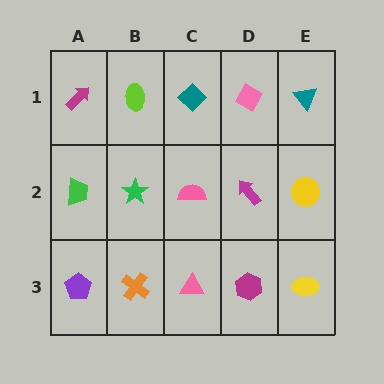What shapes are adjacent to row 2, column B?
A lime ellipse (row 1, column B), an orange cross (row 3, column B), a green trapezoid (row 2, column A), a pink semicircle (row 2, column C).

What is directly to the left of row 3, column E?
A magenta hexagon.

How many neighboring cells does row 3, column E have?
2.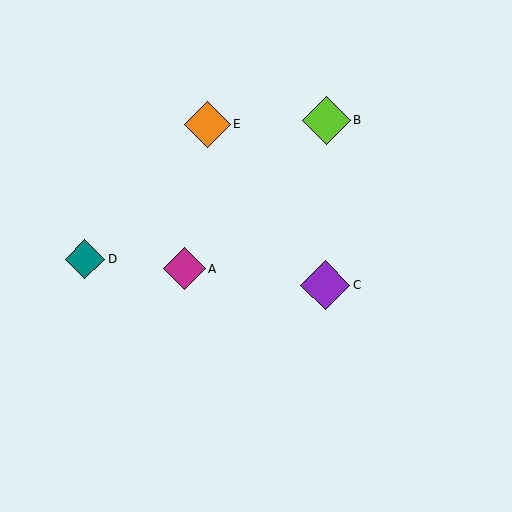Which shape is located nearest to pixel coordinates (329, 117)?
The lime diamond (labeled B) at (326, 120) is nearest to that location.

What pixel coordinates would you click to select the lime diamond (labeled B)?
Click at (326, 120) to select the lime diamond B.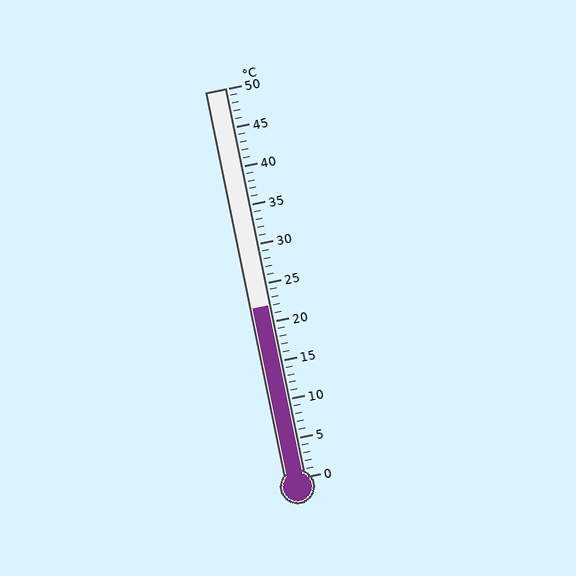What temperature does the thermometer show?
The thermometer shows approximately 22°C.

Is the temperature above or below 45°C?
The temperature is below 45°C.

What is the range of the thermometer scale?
The thermometer scale ranges from 0°C to 50°C.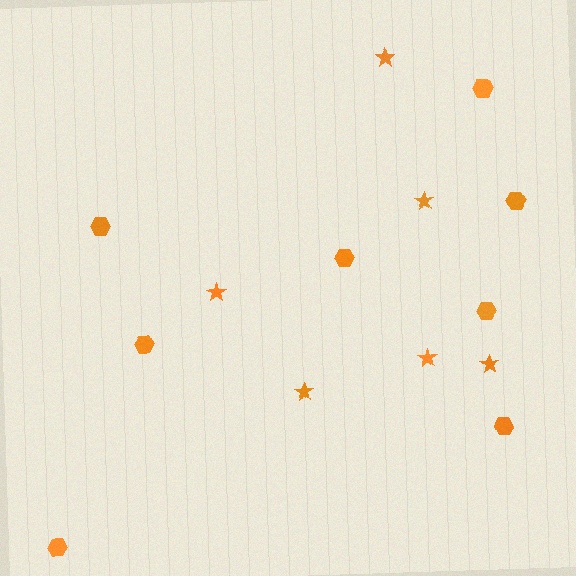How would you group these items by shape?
There are 2 groups: one group of hexagons (8) and one group of stars (6).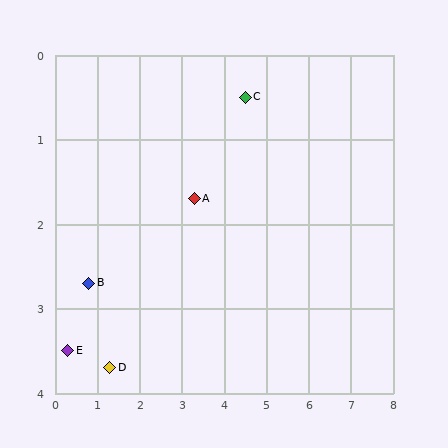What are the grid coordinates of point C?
Point C is at approximately (4.5, 0.5).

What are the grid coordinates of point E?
Point E is at approximately (0.3, 3.5).